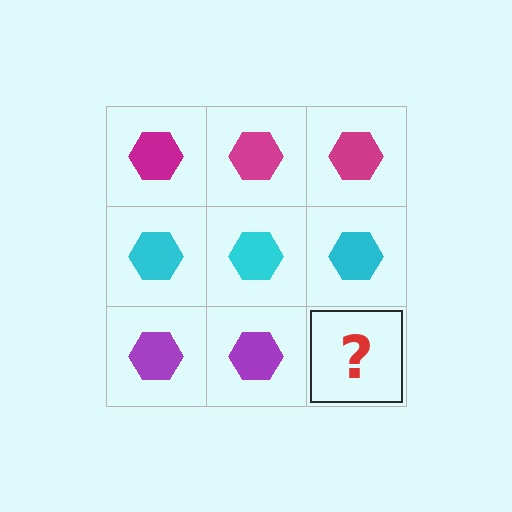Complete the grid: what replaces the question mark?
The question mark should be replaced with a purple hexagon.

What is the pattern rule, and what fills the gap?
The rule is that each row has a consistent color. The gap should be filled with a purple hexagon.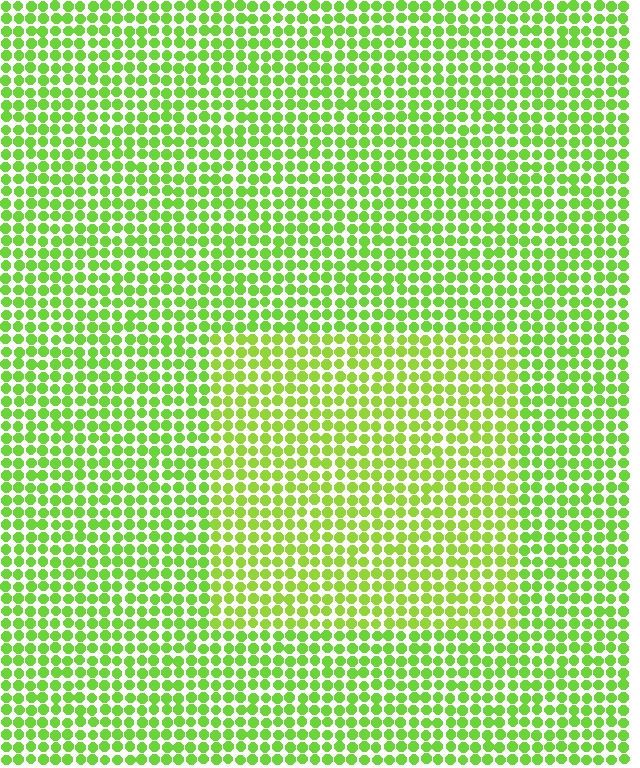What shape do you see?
I see a rectangle.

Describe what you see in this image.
The image is filled with small lime elements in a uniform arrangement. A rectangle-shaped region is visible where the elements are tinted to a slightly different hue, forming a subtle color boundary.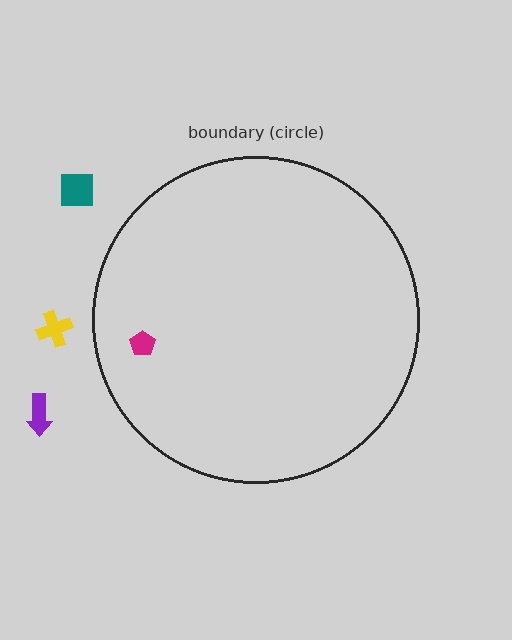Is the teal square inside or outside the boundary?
Outside.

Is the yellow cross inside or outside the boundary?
Outside.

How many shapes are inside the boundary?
1 inside, 3 outside.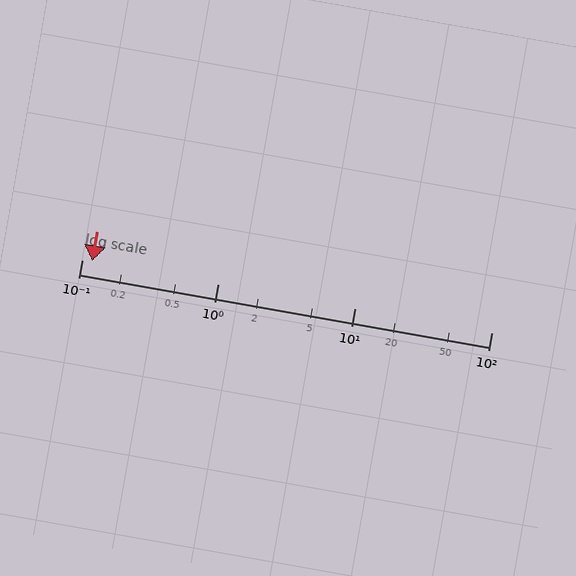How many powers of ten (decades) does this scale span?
The scale spans 3 decades, from 0.1 to 100.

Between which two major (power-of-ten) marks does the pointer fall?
The pointer is between 0.1 and 1.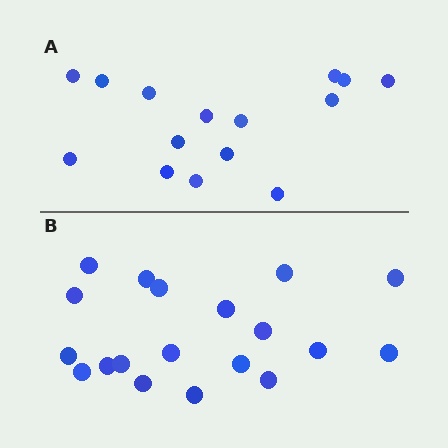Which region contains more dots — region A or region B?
Region B (the bottom region) has more dots.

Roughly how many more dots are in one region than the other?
Region B has about 4 more dots than region A.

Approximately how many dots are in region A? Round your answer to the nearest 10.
About 20 dots. (The exact count is 15, which rounds to 20.)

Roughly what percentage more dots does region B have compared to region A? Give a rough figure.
About 25% more.